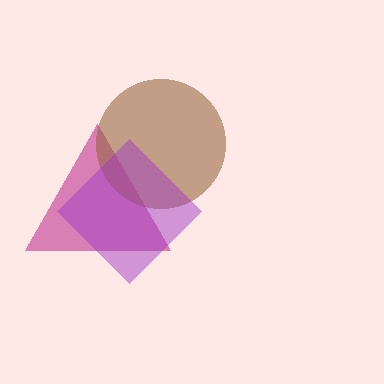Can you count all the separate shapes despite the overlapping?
Yes, there are 3 separate shapes.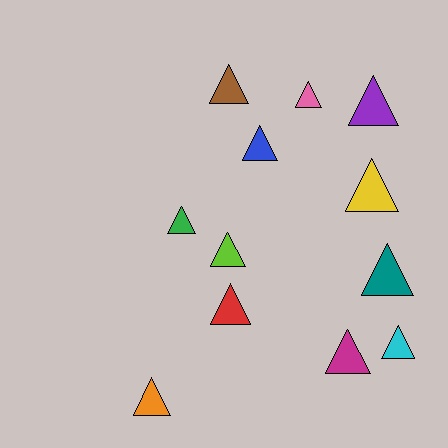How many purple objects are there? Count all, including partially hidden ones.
There is 1 purple object.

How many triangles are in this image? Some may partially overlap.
There are 12 triangles.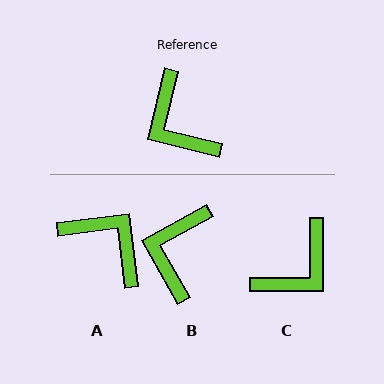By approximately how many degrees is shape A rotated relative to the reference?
Approximately 160 degrees clockwise.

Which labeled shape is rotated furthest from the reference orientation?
A, about 160 degrees away.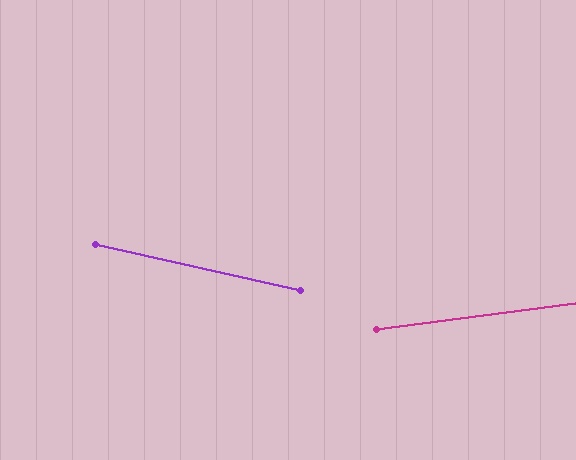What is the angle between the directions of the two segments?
Approximately 20 degrees.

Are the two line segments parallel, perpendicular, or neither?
Neither parallel nor perpendicular — they differ by about 20°.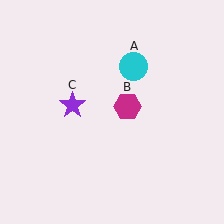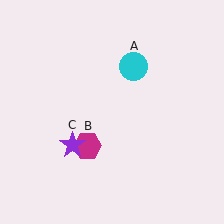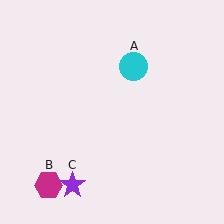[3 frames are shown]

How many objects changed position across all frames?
2 objects changed position: magenta hexagon (object B), purple star (object C).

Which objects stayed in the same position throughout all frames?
Cyan circle (object A) remained stationary.